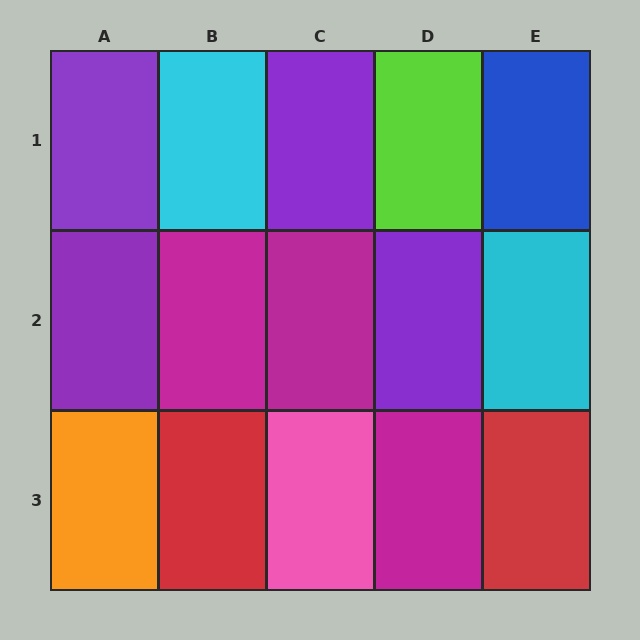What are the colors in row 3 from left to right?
Orange, red, pink, magenta, red.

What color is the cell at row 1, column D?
Lime.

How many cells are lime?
1 cell is lime.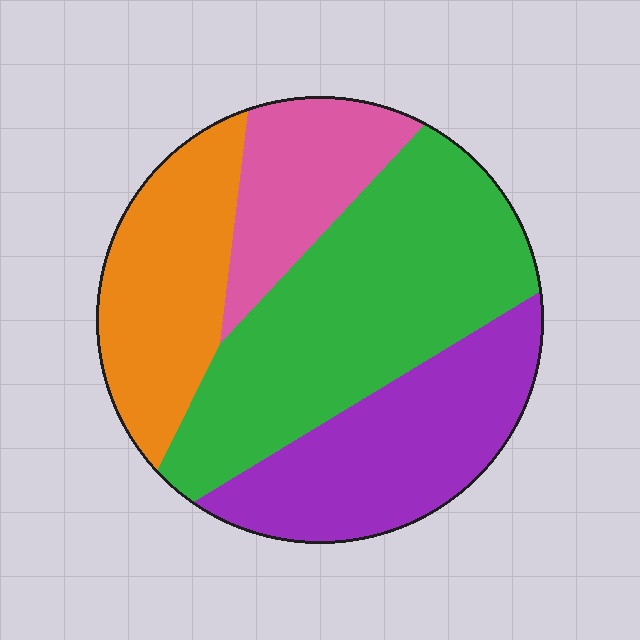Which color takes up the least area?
Pink, at roughly 15%.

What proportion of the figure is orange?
Orange takes up about one fifth (1/5) of the figure.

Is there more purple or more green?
Green.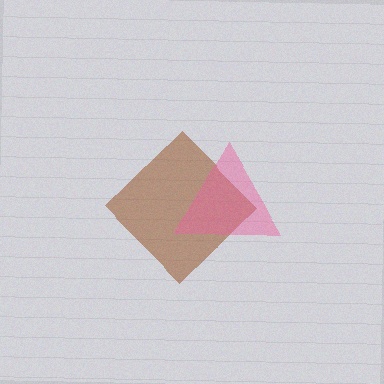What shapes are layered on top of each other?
The layered shapes are: a brown diamond, a pink triangle.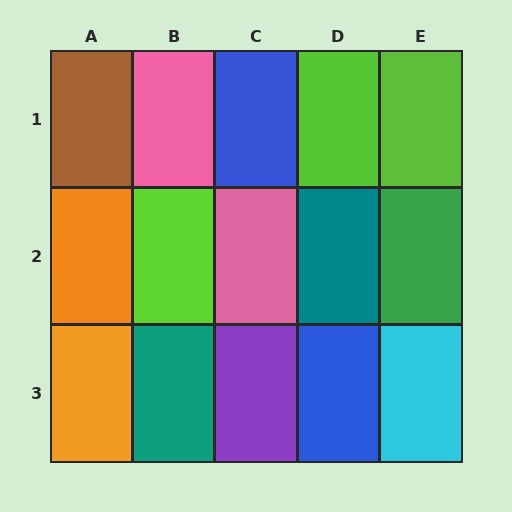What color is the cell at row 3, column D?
Blue.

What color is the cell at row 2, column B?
Lime.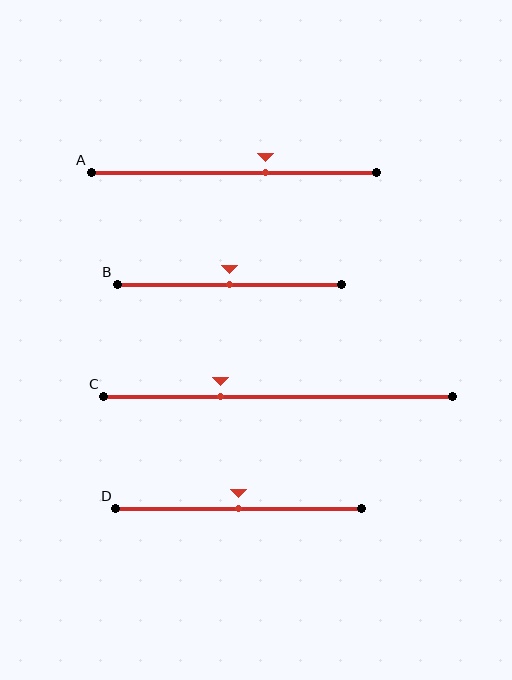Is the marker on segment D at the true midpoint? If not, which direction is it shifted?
Yes, the marker on segment D is at the true midpoint.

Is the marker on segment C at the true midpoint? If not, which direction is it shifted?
No, the marker on segment C is shifted to the left by about 16% of the segment length.